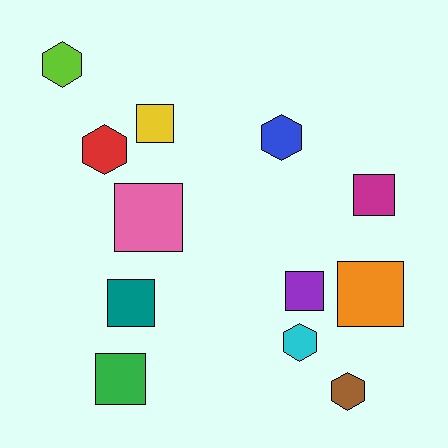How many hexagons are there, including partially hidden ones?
There are 5 hexagons.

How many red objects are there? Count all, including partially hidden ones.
There is 1 red object.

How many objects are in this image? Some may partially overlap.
There are 12 objects.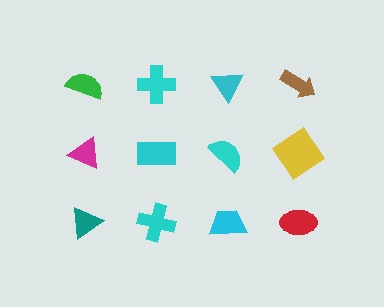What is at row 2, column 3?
A cyan semicircle.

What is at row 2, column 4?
A yellow diamond.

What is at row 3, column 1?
A teal triangle.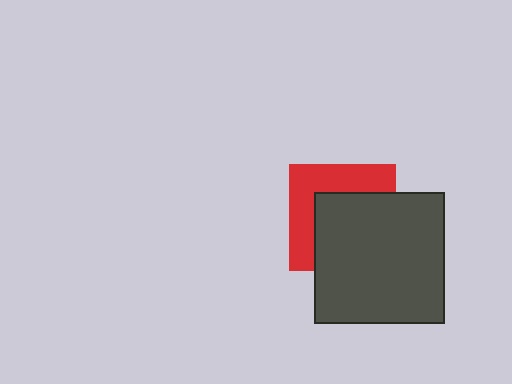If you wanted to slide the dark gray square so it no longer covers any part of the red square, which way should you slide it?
Slide it toward the lower-right — that is the most direct way to separate the two shapes.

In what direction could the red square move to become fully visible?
The red square could move toward the upper-left. That would shift it out from behind the dark gray square entirely.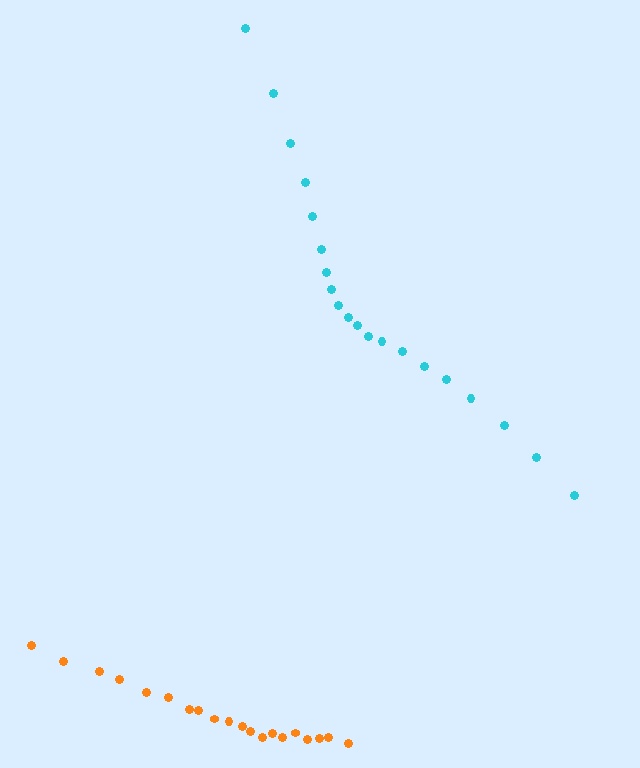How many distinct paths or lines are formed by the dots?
There are 2 distinct paths.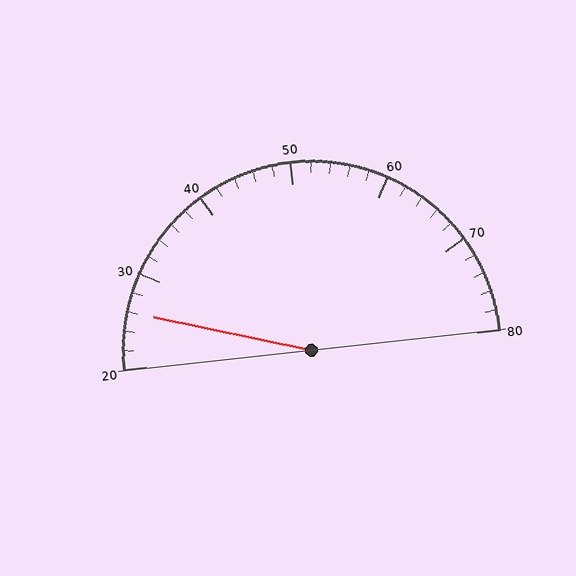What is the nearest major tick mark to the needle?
The nearest major tick mark is 30.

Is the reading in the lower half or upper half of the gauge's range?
The reading is in the lower half of the range (20 to 80).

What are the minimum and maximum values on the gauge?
The gauge ranges from 20 to 80.